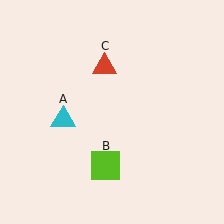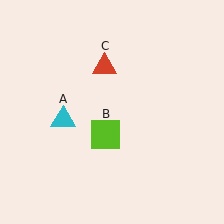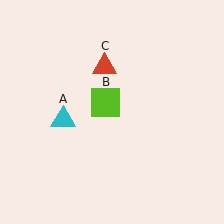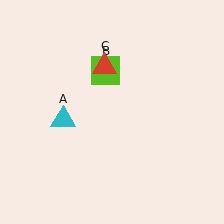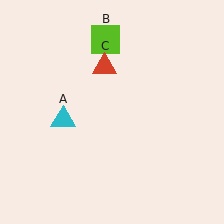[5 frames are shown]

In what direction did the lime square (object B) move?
The lime square (object B) moved up.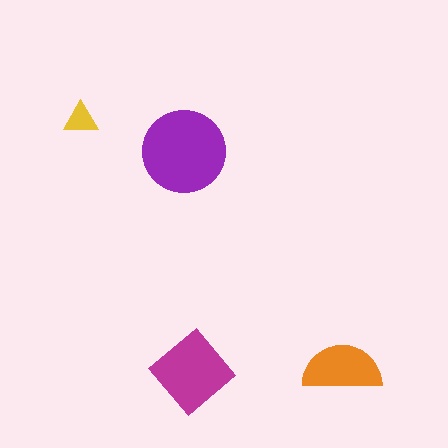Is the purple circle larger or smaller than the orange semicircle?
Larger.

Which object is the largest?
The purple circle.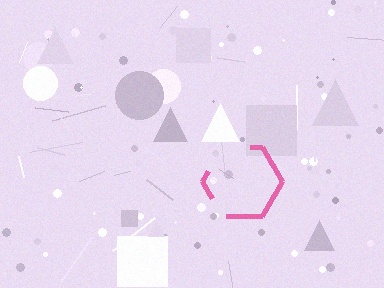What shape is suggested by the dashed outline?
The dashed outline suggests a hexagon.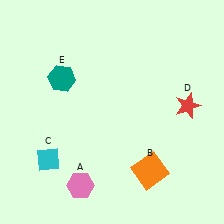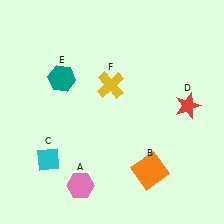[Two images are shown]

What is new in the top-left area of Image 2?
A yellow cross (F) was added in the top-left area of Image 2.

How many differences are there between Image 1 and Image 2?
There is 1 difference between the two images.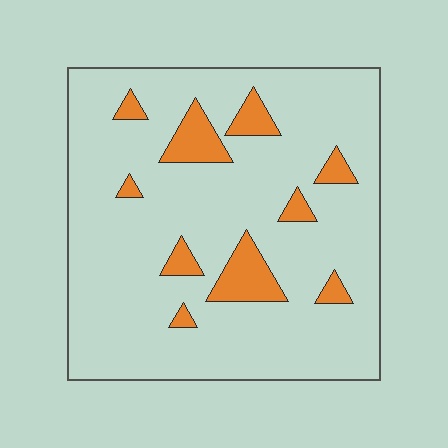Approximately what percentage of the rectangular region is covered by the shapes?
Approximately 10%.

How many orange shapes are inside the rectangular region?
10.